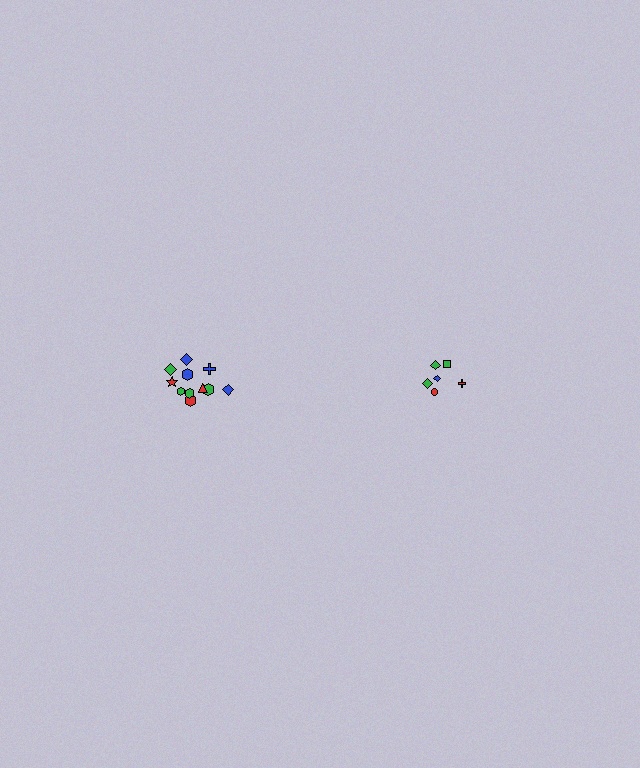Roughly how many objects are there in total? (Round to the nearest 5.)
Roughly 20 objects in total.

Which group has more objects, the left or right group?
The left group.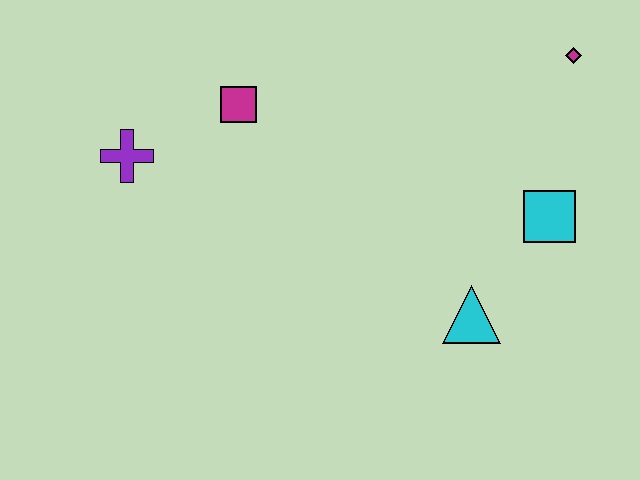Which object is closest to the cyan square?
The cyan triangle is closest to the cyan square.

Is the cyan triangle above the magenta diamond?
No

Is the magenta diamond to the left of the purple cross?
No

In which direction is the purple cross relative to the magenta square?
The purple cross is to the left of the magenta square.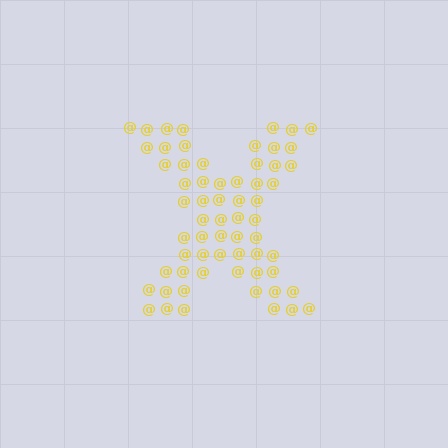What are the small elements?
The small elements are at signs.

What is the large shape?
The large shape is the letter X.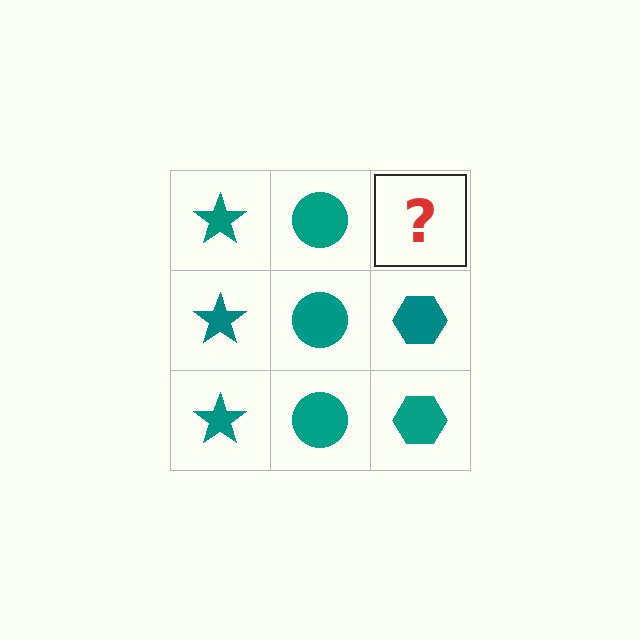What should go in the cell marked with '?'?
The missing cell should contain a teal hexagon.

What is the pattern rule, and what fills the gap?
The rule is that each column has a consistent shape. The gap should be filled with a teal hexagon.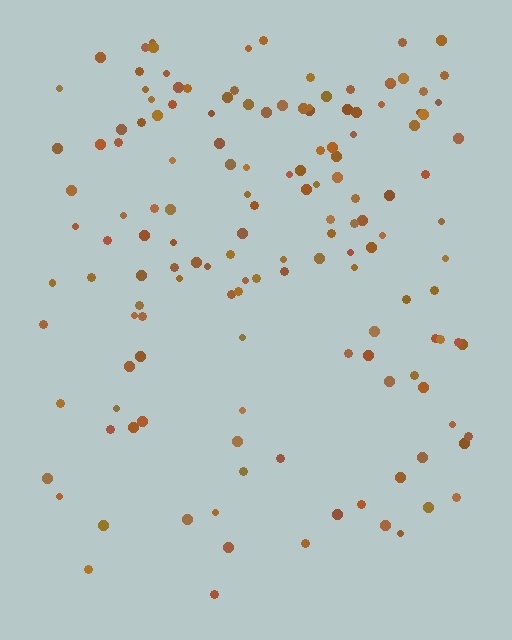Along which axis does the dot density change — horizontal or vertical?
Vertical.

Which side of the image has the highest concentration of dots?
The top.